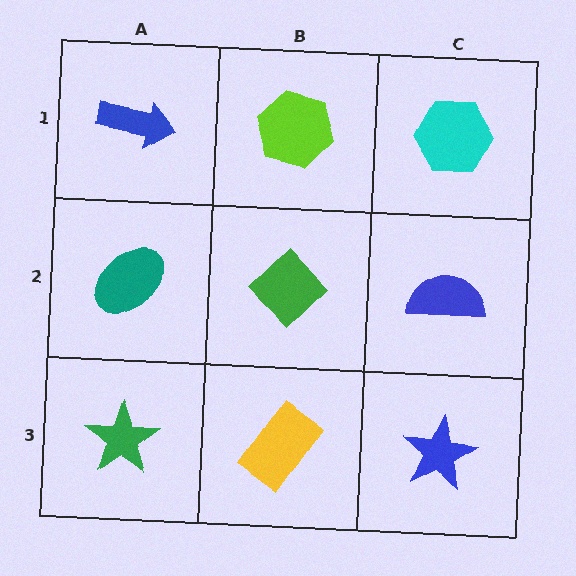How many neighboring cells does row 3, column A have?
2.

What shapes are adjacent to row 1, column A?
A teal ellipse (row 2, column A), a lime hexagon (row 1, column B).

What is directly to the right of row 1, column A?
A lime hexagon.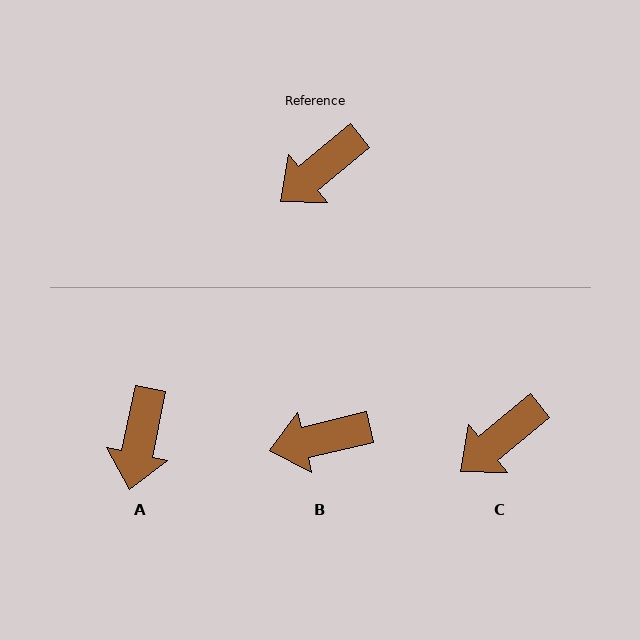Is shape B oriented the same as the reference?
No, it is off by about 26 degrees.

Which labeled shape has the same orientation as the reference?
C.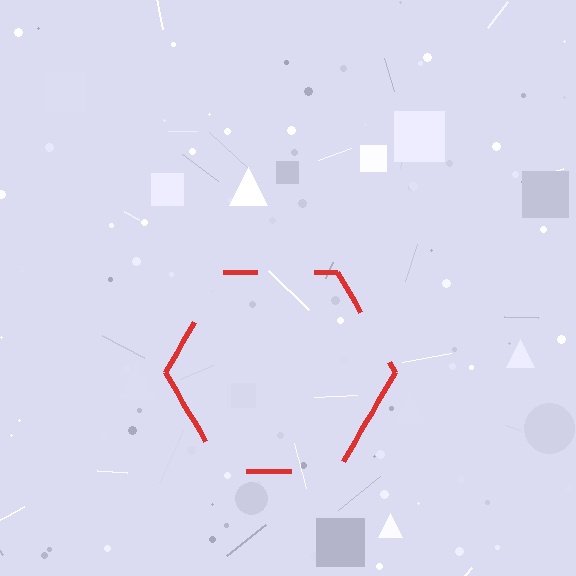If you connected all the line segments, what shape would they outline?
They would outline a hexagon.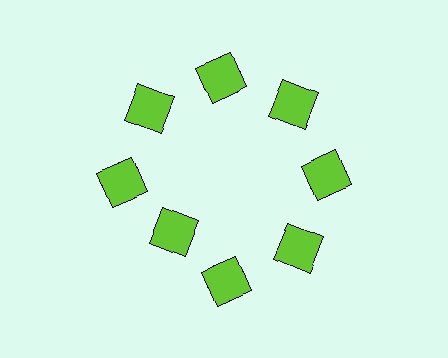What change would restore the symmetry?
The symmetry would be restored by moving it outward, back onto the ring so that all 8 squares sit at equal angles and equal distance from the center.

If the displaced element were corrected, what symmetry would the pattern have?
It would have 8-fold rotational symmetry — the pattern would map onto itself every 45 degrees.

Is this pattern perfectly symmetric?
No. The 8 lime squares are arranged in a ring, but one element near the 8 o'clock position is pulled inward toward the center, breaking the 8-fold rotational symmetry.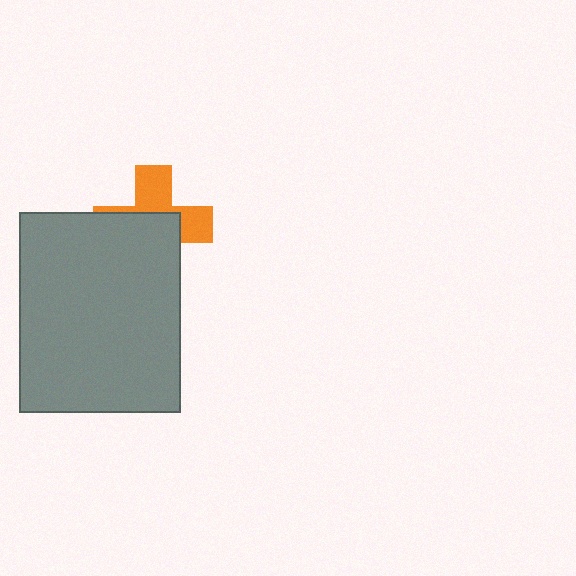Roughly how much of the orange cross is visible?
A small part of it is visible (roughly 43%).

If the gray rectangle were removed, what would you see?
You would see the complete orange cross.